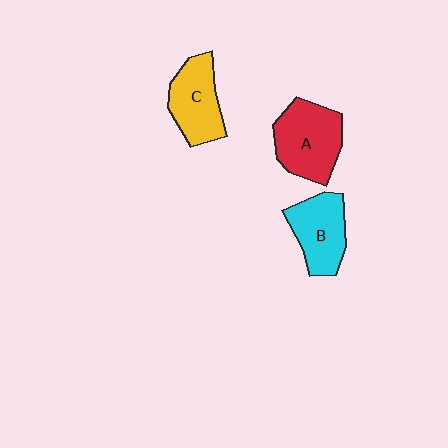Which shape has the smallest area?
Shape B (cyan).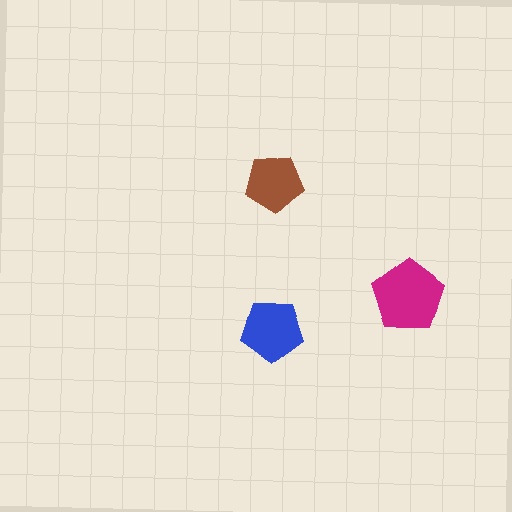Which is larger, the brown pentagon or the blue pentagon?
The blue one.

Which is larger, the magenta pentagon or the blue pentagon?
The magenta one.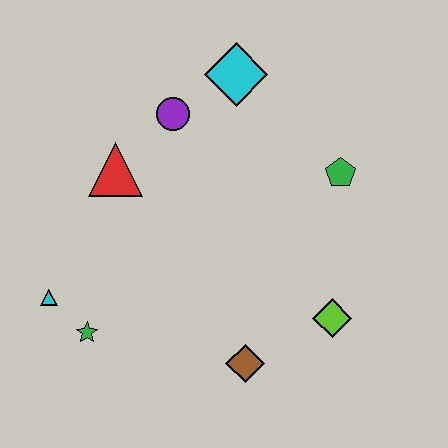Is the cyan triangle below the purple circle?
Yes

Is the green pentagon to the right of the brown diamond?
Yes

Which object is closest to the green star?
The cyan triangle is closest to the green star.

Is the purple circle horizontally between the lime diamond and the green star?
Yes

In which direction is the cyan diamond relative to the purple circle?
The cyan diamond is to the right of the purple circle.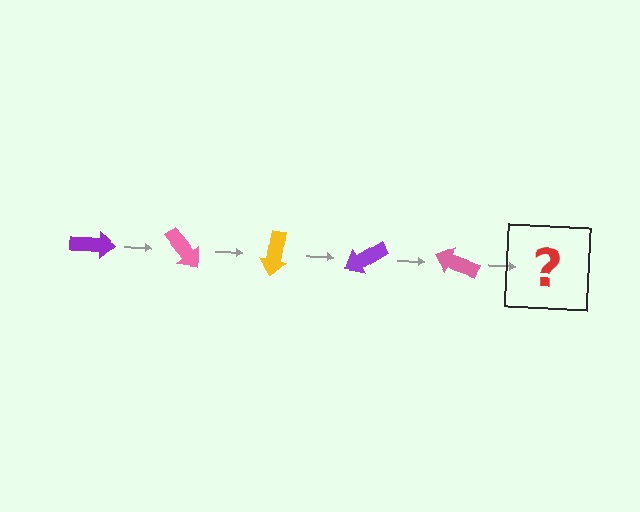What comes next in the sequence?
The next element should be a yellow arrow, rotated 250 degrees from the start.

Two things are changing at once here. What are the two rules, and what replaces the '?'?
The two rules are that it rotates 50 degrees each step and the color cycles through purple, pink, and yellow. The '?' should be a yellow arrow, rotated 250 degrees from the start.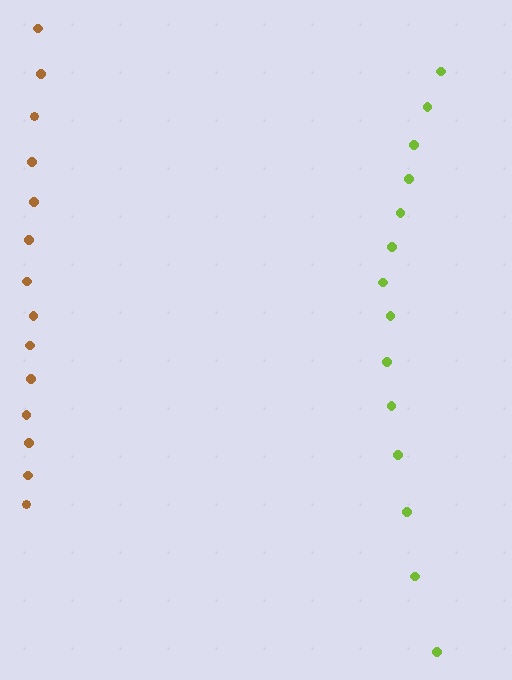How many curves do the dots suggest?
There are 2 distinct paths.